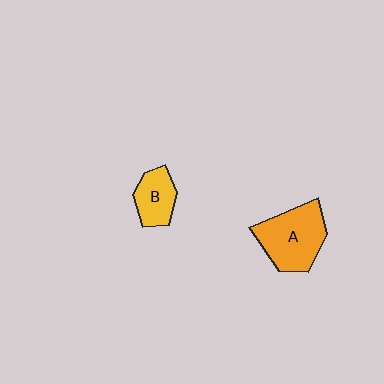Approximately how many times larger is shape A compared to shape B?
Approximately 1.8 times.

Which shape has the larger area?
Shape A (orange).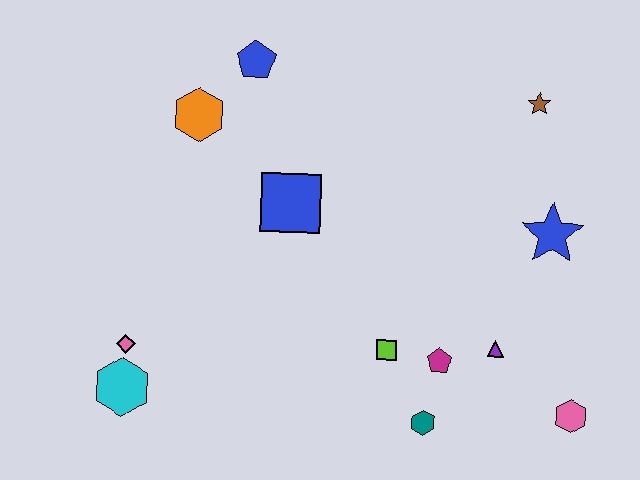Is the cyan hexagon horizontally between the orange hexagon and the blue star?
No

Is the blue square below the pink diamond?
No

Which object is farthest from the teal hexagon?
The blue pentagon is farthest from the teal hexagon.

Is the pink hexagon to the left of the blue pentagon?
No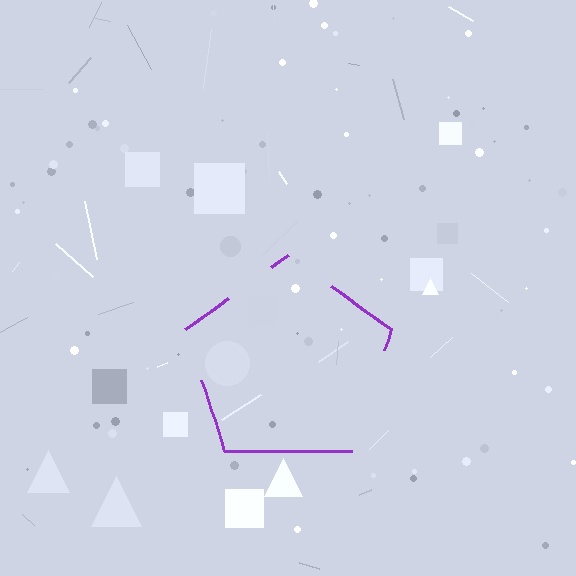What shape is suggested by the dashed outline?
The dashed outline suggests a pentagon.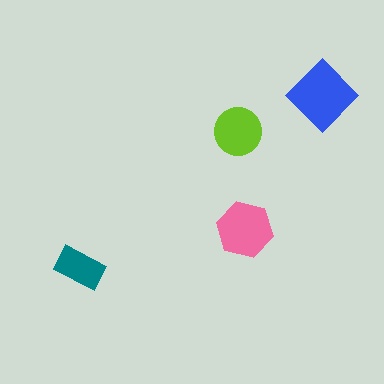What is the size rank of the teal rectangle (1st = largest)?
4th.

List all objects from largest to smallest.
The blue diamond, the pink hexagon, the lime circle, the teal rectangle.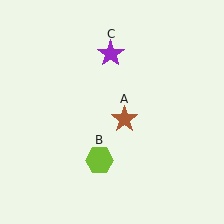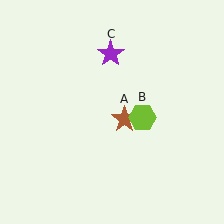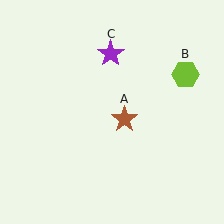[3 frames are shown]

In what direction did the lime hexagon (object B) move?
The lime hexagon (object B) moved up and to the right.